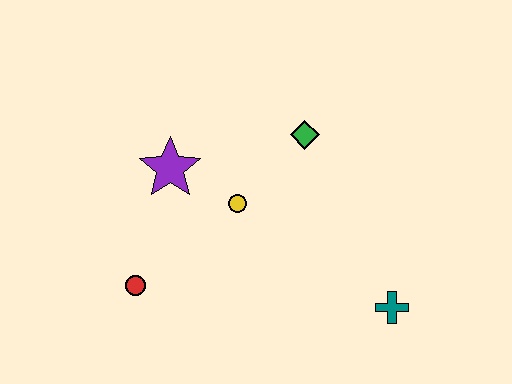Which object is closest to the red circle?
The purple star is closest to the red circle.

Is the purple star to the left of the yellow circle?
Yes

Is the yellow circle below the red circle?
No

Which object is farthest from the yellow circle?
The teal cross is farthest from the yellow circle.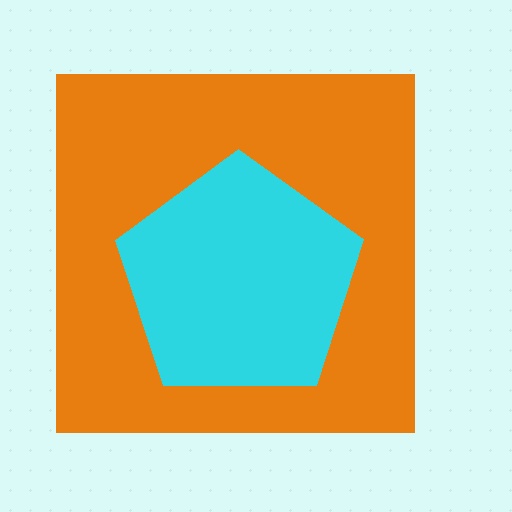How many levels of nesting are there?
2.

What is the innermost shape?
The cyan pentagon.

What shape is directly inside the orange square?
The cyan pentagon.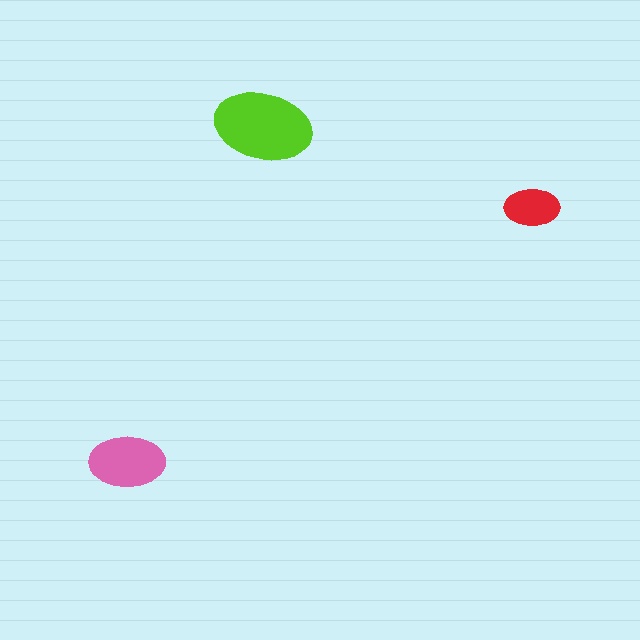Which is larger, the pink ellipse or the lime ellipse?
The lime one.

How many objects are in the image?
There are 3 objects in the image.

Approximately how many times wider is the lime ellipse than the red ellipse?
About 2 times wider.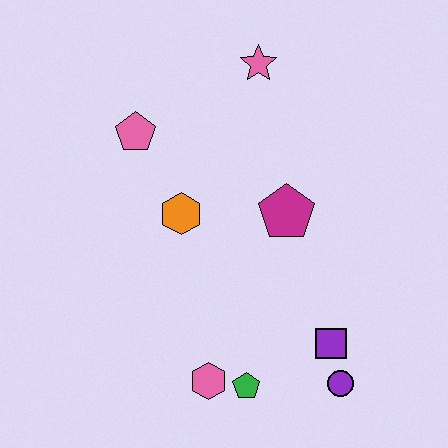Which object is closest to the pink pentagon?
The orange hexagon is closest to the pink pentagon.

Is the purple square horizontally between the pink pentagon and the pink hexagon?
No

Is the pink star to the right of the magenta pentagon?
No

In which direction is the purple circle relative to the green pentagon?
The purple circle is to the right of the green pentagon.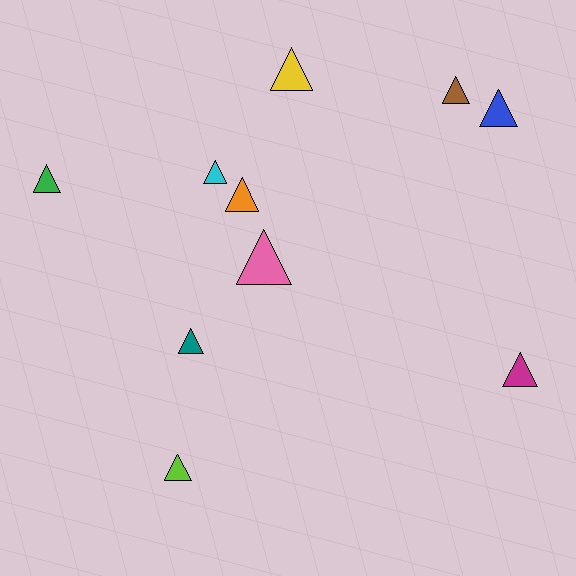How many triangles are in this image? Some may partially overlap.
There are 10 triangles.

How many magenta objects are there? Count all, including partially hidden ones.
There is 1 magenta object.